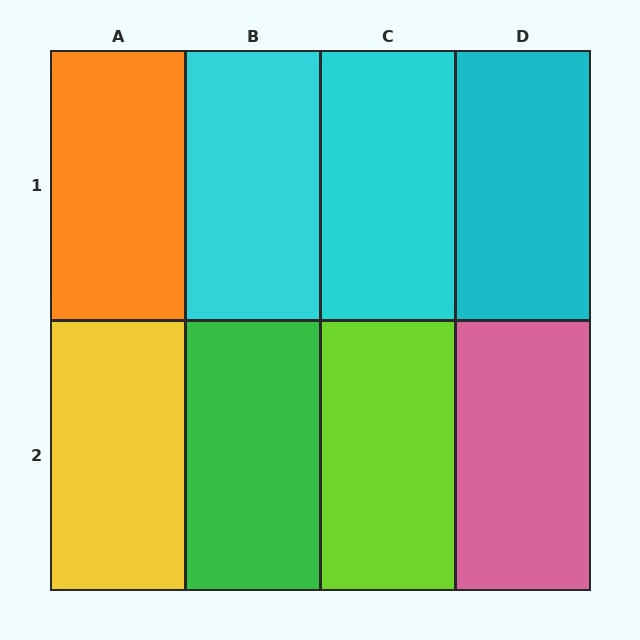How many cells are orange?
1 cell is orange.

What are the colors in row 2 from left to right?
Yellow, green, lime, pink.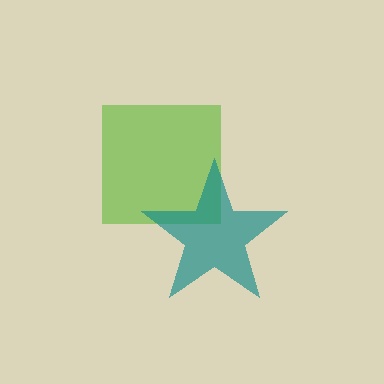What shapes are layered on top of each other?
The layered shapes are: a lime square, a teal star.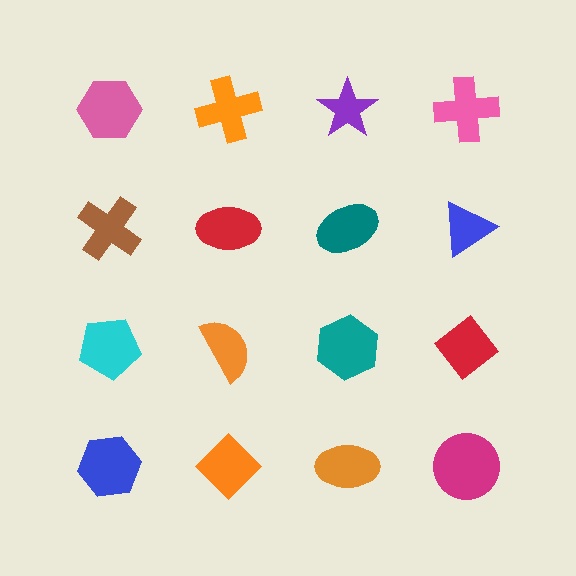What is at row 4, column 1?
A blue hexagon.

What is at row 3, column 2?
An orange semicircle.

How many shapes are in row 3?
4 shapes.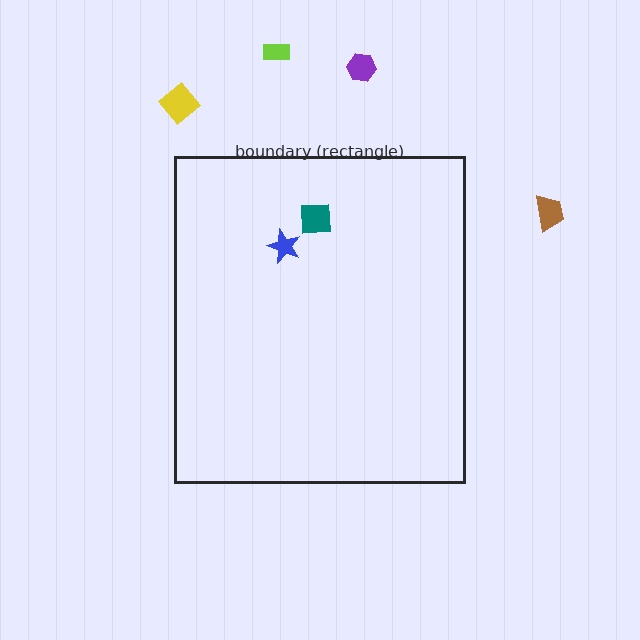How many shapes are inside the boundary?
2 inside, 4 outside.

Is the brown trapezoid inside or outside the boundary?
Outside.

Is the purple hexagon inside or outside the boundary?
Outside.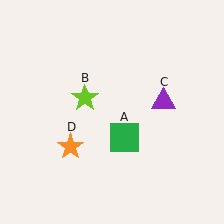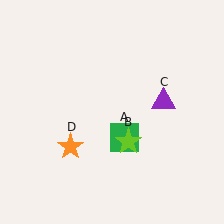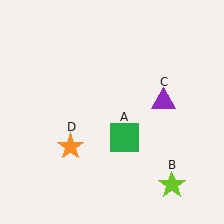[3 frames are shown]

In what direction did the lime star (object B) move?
The lime star (object B) moved down and to the right.